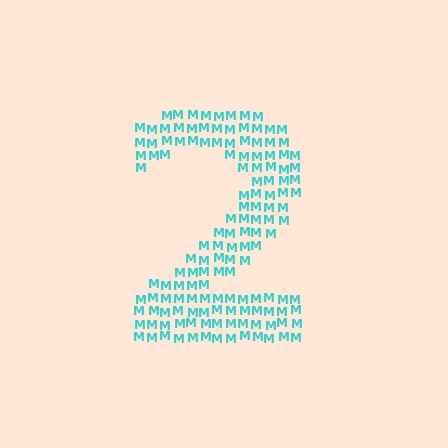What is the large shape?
The large shape is the digit 2.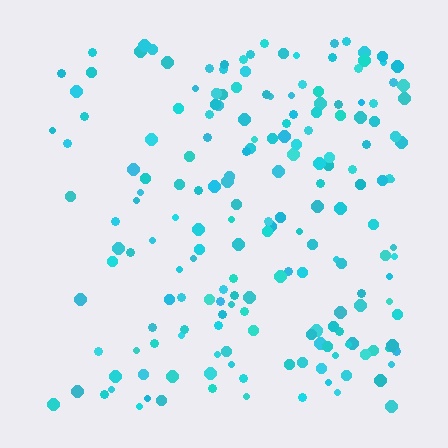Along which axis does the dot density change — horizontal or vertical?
Horizontal.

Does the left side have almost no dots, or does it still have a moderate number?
Still a moderate number, just noticeably fewer than the right.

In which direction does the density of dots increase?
From left to right, with the right side densest.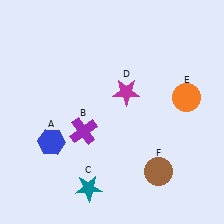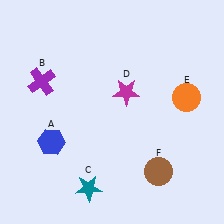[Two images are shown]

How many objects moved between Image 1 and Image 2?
1 object moved between the two images.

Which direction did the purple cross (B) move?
The purple cross (B) moved up.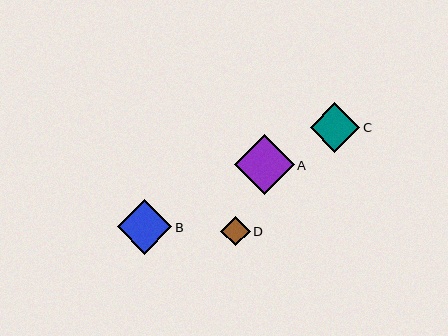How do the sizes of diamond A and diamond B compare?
Diamond A and diamond B are approximately the same size.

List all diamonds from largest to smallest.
From largest to smallest: A, B, C, D.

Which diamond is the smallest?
Diamond D is the smallest with a size of approximately 30 pixels.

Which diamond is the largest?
Diamond A is the largest with a size of approximately 60 pixels.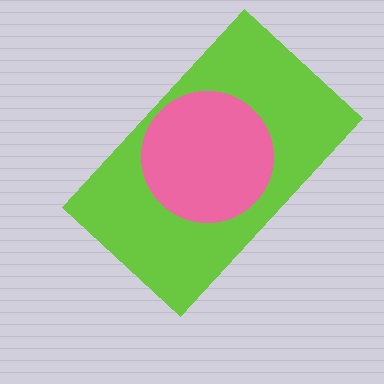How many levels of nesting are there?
2.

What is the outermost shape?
The lime rectangle.